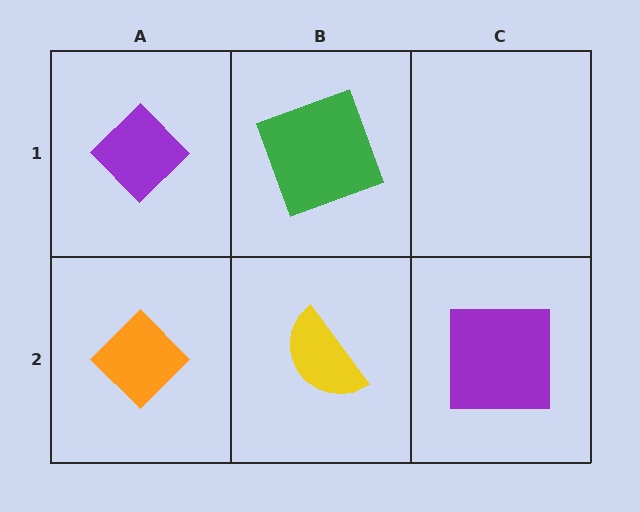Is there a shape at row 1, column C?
No, that cell is empty.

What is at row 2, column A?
An orange diamond.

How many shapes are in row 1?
2 shapes.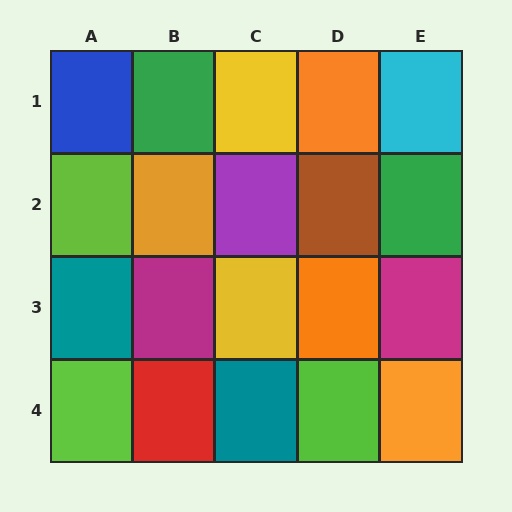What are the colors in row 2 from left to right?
Lime, orange, purple, brown, green.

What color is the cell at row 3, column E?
Magenta.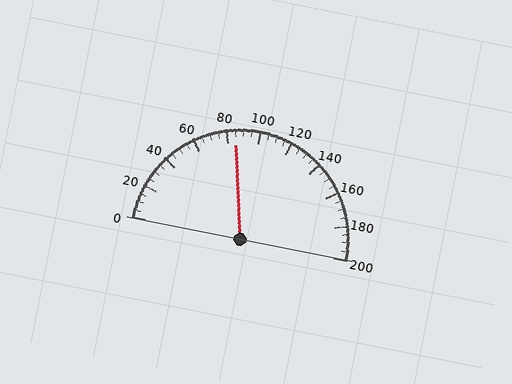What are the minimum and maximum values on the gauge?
The gauge ranges from 0 to 200.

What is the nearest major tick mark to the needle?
The nearest major tick mark is 80.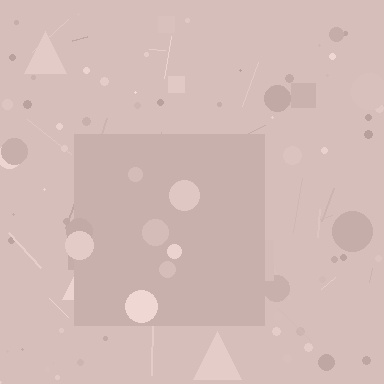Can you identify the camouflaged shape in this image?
The camouflaged shape is a square.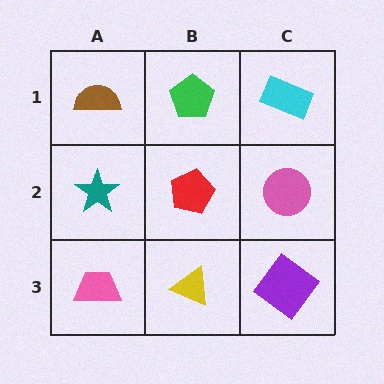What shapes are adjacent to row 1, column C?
A pink circle (row 2, column C), a green pentagon (row 1, column B).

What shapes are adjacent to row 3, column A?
A teal star (row 2, column A), a yellow triangle (row 3, column B).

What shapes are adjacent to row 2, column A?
A brown semicircle (row 1, column A), a pink trapezoid (row 3, column A), a red pentagon (row 2, column B).